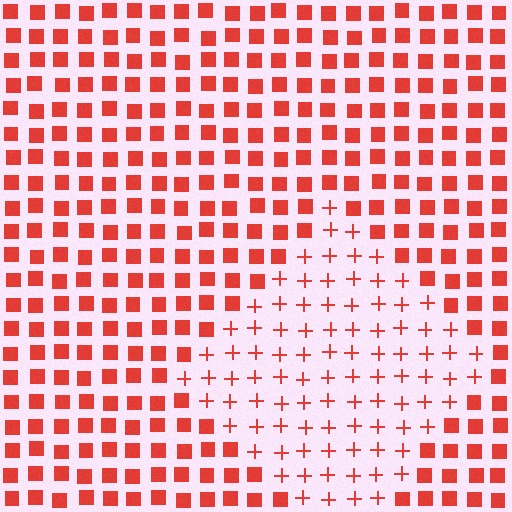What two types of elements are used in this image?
The image uses plus signs inside the diamond region and squares outside it.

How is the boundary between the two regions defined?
The boundary is defined by a change in element shape: plus signs inside vs. squares outside. All elements share the same color and spacing.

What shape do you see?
I see a diamond.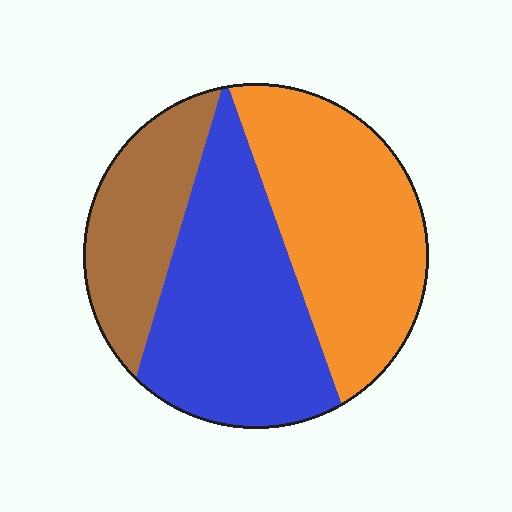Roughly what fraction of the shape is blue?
Blue covers 40% of the shape.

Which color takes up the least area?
Brown, at roughly 20%.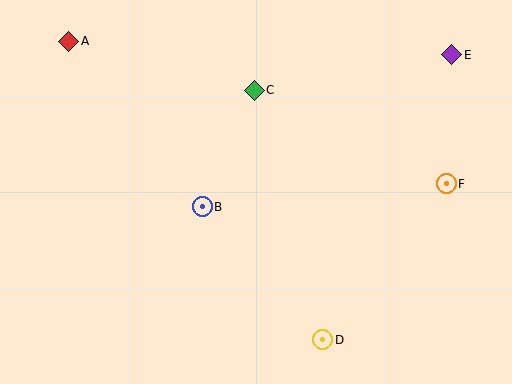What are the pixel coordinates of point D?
Point D is at (323, 340).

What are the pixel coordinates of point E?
Point E is at (452, 55).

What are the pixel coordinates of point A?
Point A is at (69, 41).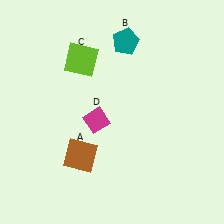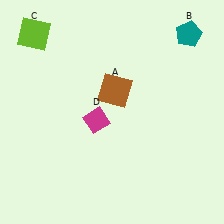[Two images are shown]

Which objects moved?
The objects that moved are: the brown square (A), the teal pentagon (B), the lime square (C).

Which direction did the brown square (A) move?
The brown square (A) moved up.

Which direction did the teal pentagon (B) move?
The teal pentagon (B) moved right.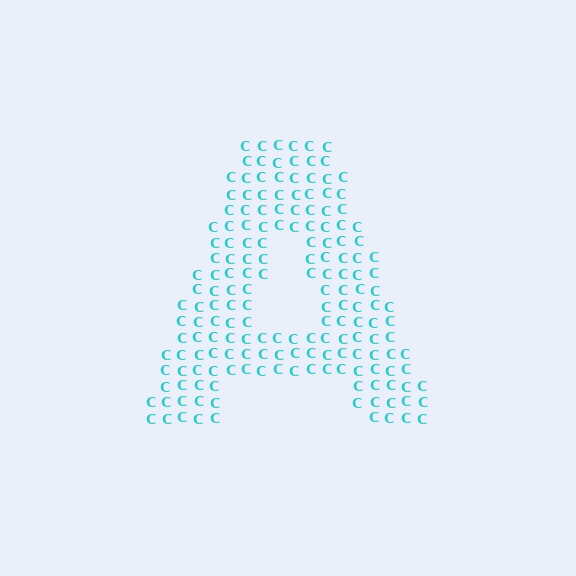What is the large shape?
The large shape is the letter A.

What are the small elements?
The small elements are letter C's.